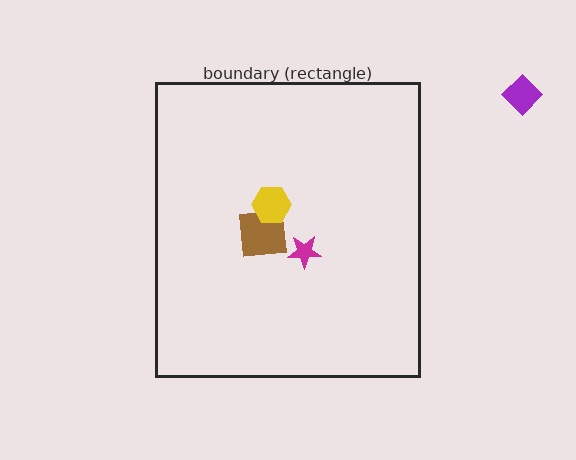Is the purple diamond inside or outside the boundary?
Outside.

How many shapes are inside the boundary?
3 inside, 1 outside.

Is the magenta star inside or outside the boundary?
Inside.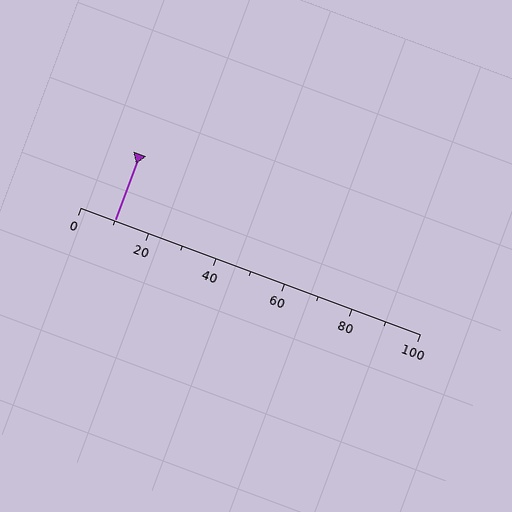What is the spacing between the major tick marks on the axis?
The major ticks are spaced 20 apart.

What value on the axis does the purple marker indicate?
The marker indicates approximately 10.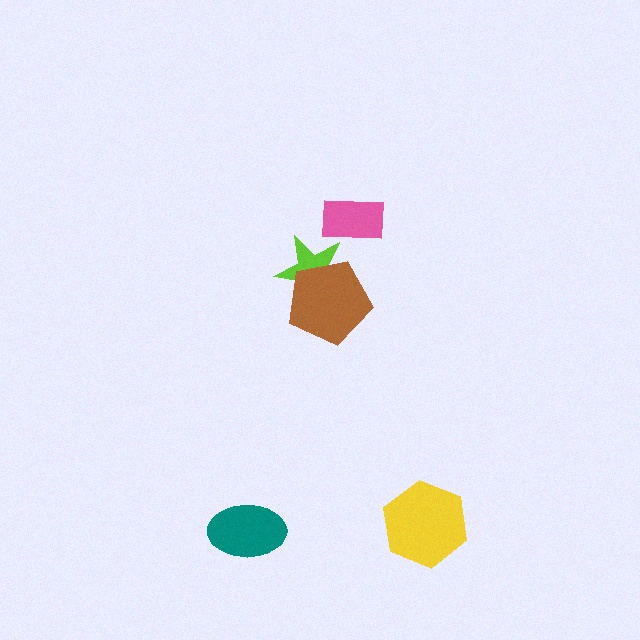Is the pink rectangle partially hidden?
No, no other shape covers it.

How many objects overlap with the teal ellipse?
0 objects overlap with the teal ellipse.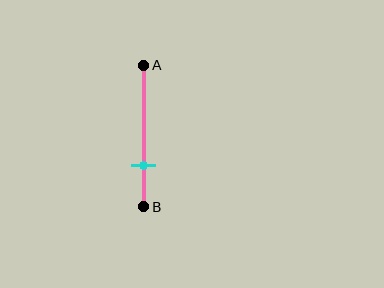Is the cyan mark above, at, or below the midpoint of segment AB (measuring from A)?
The cyan mark is below the midpoint of segment AB.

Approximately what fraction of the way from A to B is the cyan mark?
The cyan mark is approximately 70% of the way from A to B.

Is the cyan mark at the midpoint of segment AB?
No, the mark is at about 70% from A, not at the 50% midpoint.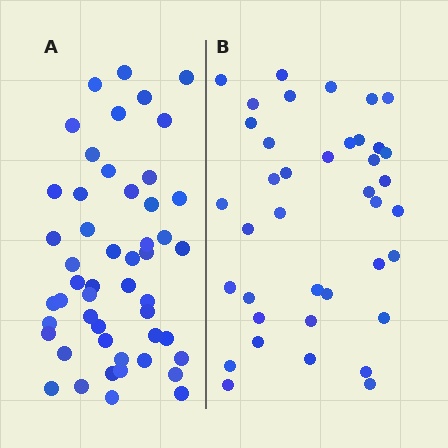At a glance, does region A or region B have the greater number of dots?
Region A (the left region) has more dots.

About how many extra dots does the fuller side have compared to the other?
Region A has roughly 12 or so more dots than region B.